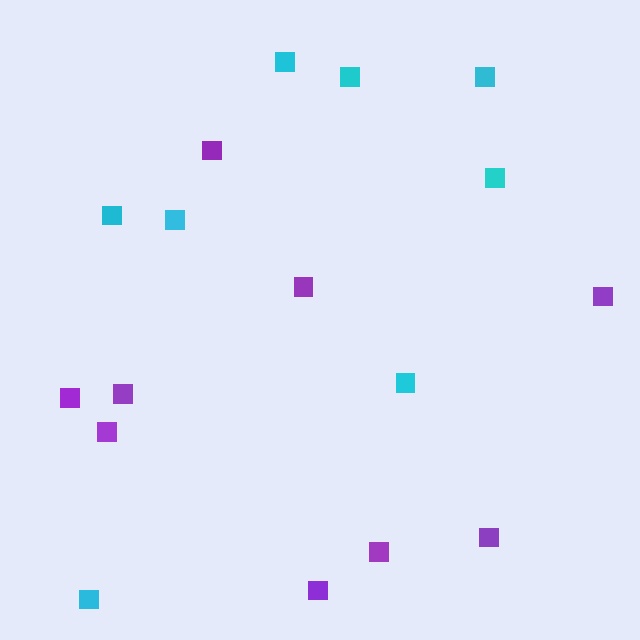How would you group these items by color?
There are 2 groups: one group of cyan squares (8) and one group of purple squares (9).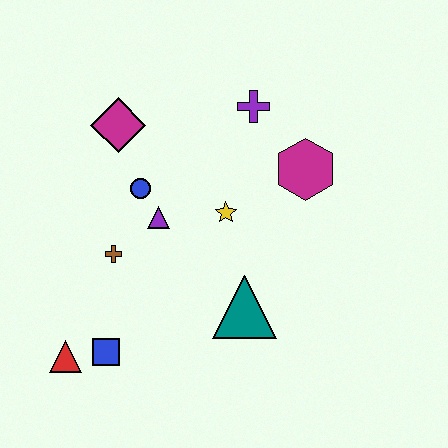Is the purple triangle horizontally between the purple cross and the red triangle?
Yes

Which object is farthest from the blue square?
The purple cross is farthest from the blue square.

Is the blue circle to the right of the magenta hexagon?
No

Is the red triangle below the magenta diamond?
Yes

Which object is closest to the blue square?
The red triangle is closest to the blue square.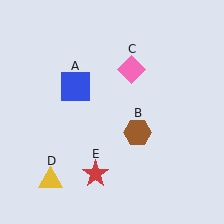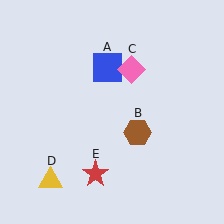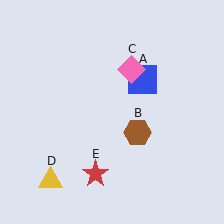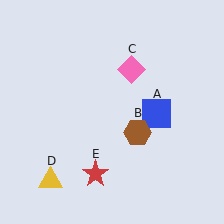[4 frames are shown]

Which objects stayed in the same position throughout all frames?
Brown hexagon (object B) and pink diamond (object C) and yellow triangle (object D) and red star (object E) remained stationary.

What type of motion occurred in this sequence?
The blue square (object A) rotated clockwise around the center of the scene.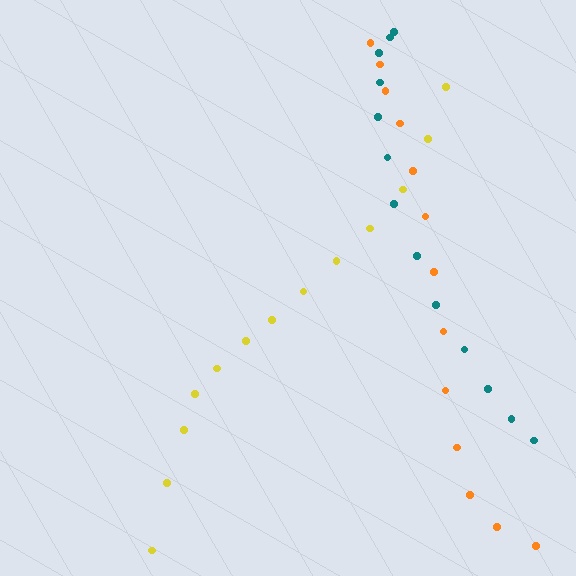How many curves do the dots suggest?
There are 3 distinct paths.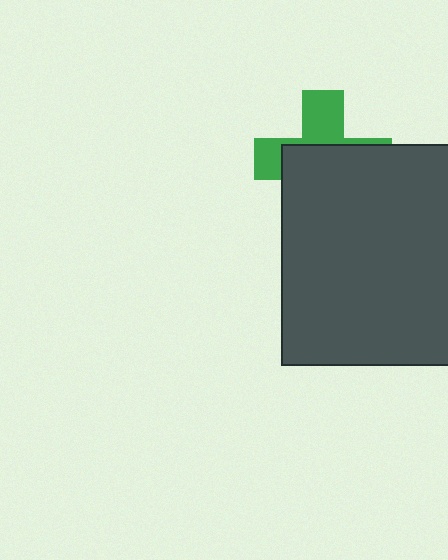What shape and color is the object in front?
The object in front is a dark gray square.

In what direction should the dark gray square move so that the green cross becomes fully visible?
The dark gray square should move down. That is the shortest direction to clear the overlap and leave the green cross fully visible.